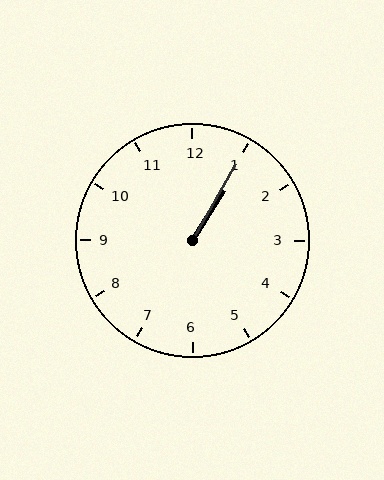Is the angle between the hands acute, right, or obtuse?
It is acute.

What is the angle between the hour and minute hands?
Approximately 2 degrees.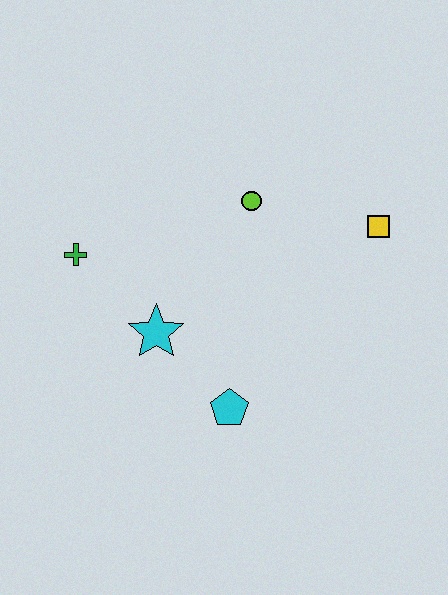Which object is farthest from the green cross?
The yellow square is farthest from the green cross.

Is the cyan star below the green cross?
Yes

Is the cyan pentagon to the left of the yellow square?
Yes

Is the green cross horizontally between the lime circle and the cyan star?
No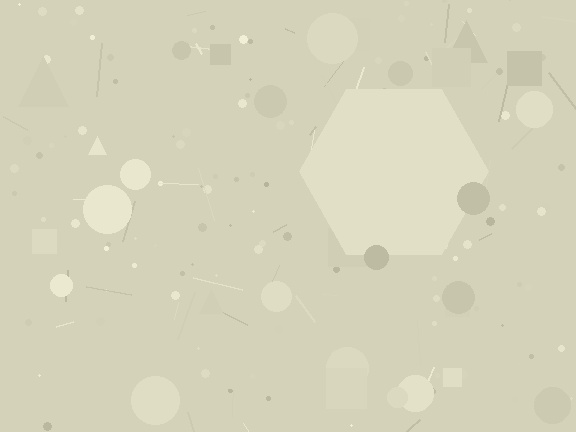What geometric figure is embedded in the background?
A hexagon is embedded in the background.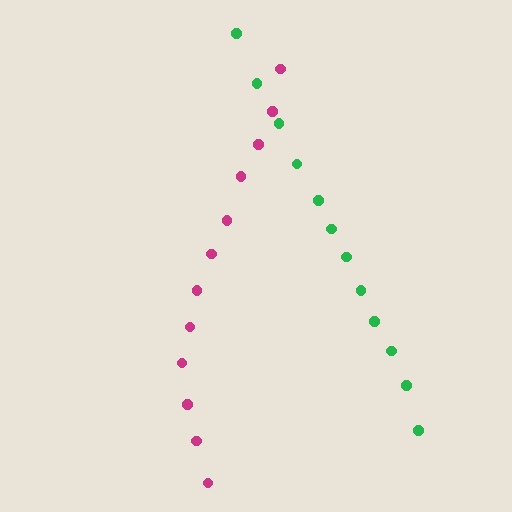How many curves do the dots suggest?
There are 2 distinct paths.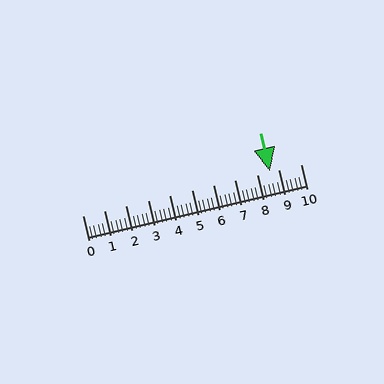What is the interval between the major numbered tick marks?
The major tick marks are spaced 1 units apart.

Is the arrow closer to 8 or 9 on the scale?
The arrow is closer to 9.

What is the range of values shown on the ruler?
The ruler shows values from 0 to 10.